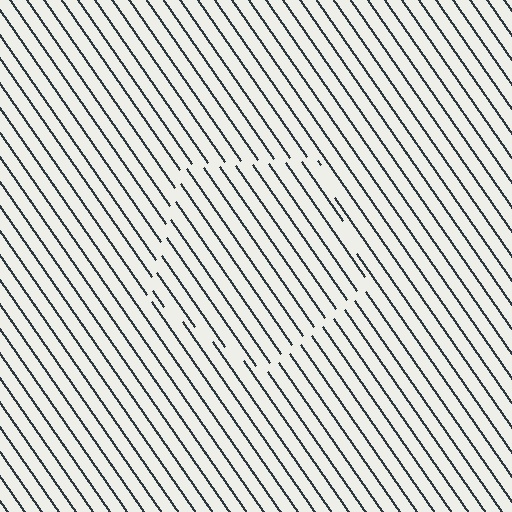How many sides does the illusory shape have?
5 sides — the line-ends trace a pentagon.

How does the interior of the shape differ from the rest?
The interior of the shape contains the same grating, shifted by half a period — the contour is defined by the phase discontinuity where line-ends from the inner and outer gratings abut.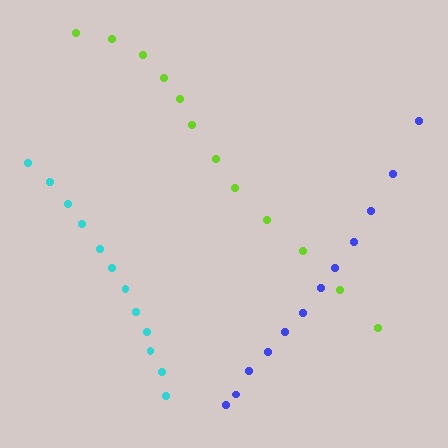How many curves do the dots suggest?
There are 3 distinct paths.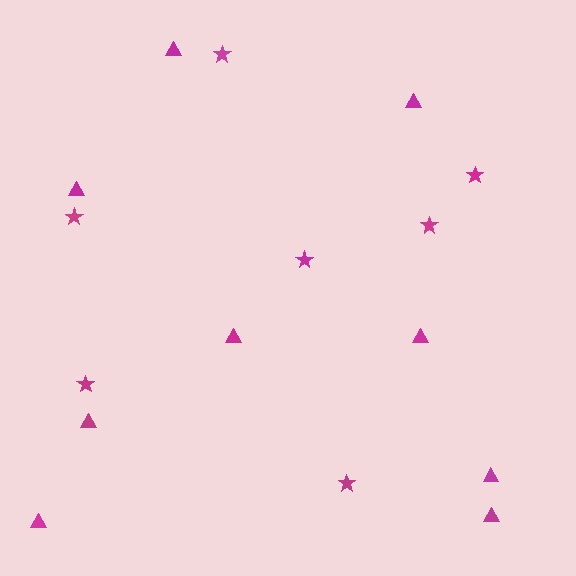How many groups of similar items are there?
There are 2 groups: one group of stars (7) and one group of triangles (9).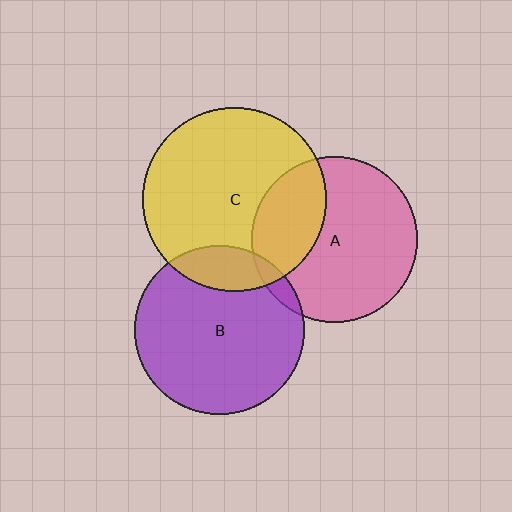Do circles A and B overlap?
Yes.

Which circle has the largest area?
Circle C (yellow).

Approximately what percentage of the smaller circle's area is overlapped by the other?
Approximately 5%.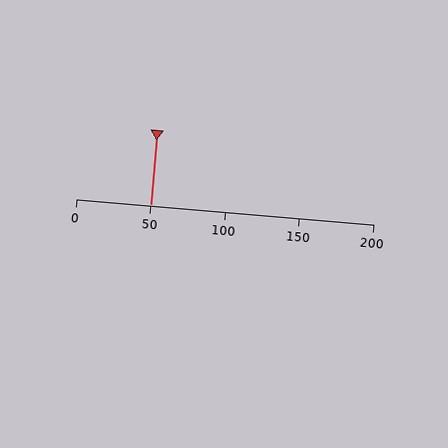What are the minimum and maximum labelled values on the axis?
The axis runs from 0 to 200.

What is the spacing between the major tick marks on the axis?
The major ticks are spaced 50 apart.